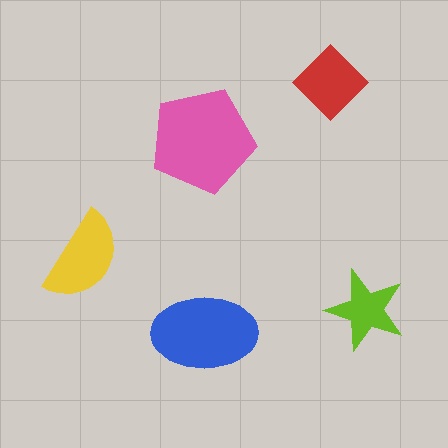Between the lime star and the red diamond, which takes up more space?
The red diamond.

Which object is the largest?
The pink pentagon.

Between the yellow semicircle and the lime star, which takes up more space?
The yellow semicircle.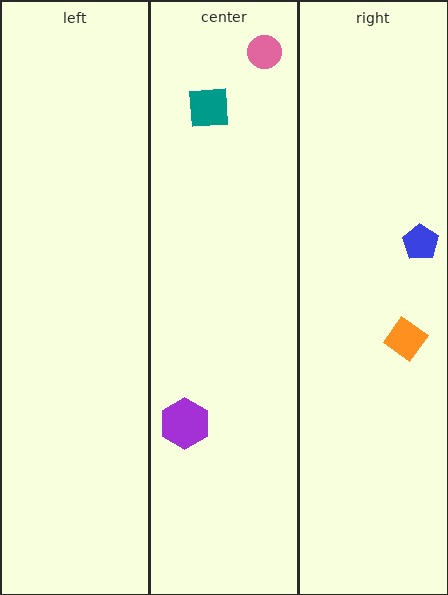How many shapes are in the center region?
3.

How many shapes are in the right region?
2.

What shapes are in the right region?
The orange diamond, the blue pentagon.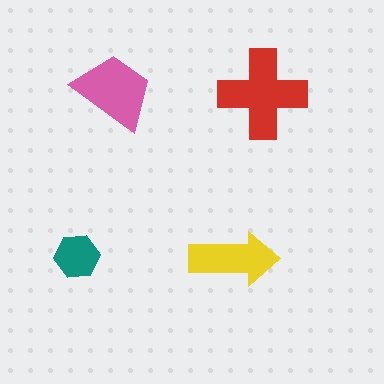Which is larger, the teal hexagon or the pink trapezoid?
The pink trapezoid.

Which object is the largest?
The red cross.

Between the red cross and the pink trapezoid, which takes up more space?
The red cross.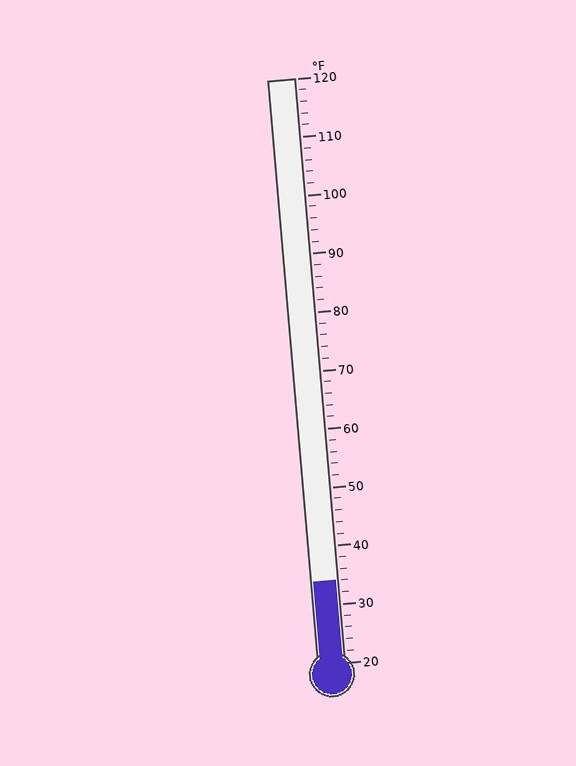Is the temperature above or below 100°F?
The temperature is below 100°F.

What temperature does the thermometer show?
The thermometer shows approximately 34°F.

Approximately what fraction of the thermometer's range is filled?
The thermometer is filled to approximately 15% of its range.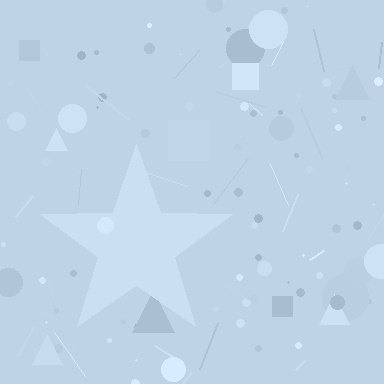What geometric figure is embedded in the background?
A star is embedded in the background.